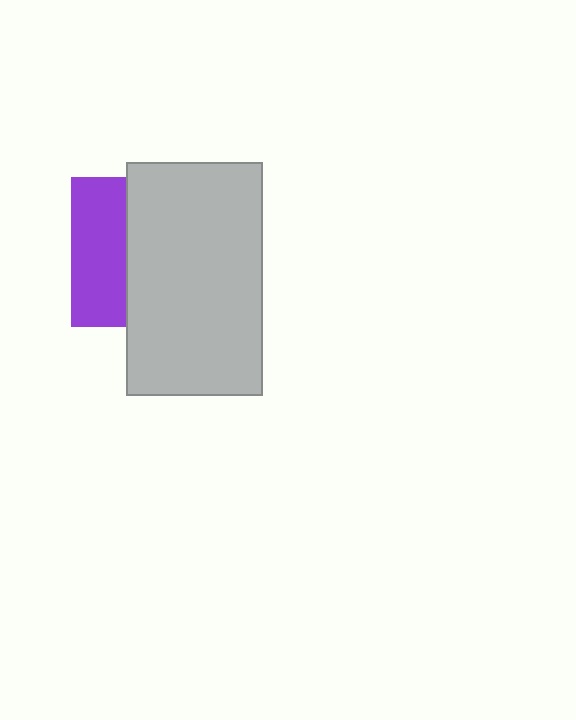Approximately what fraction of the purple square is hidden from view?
Roughly 64% of the purple square is hidden behind the light gray rectangle.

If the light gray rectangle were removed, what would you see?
You would see the complete purple square.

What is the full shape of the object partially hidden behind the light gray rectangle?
The partially hidden object is a purple square.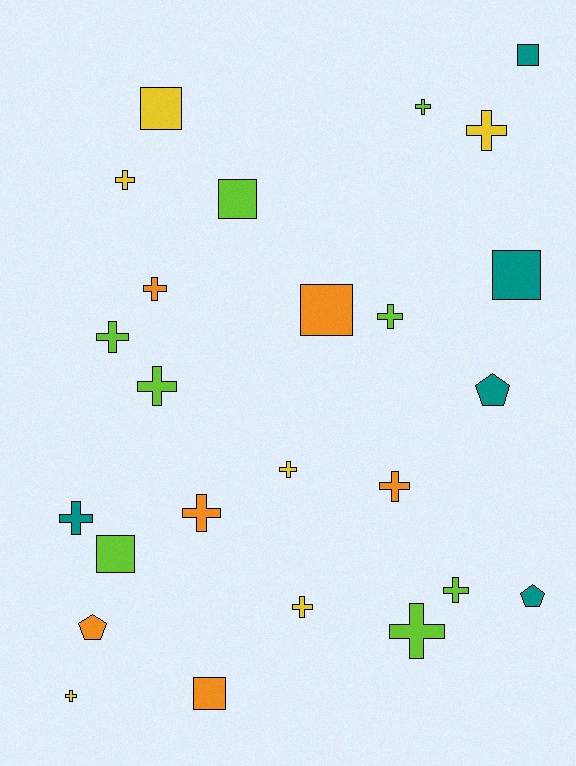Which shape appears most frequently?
Cross, with 15 objects.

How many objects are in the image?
There are 25 objects.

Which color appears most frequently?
Lime, with 8 objects.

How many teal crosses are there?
There is 1 teal cross.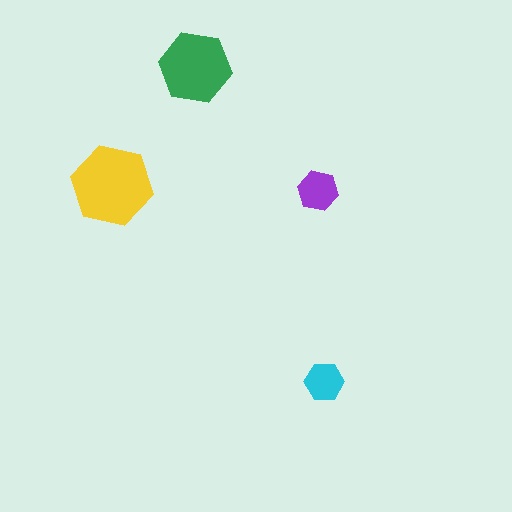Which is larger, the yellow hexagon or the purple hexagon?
The yellow one.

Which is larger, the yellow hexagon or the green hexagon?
The yellow one.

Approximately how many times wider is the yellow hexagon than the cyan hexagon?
About 2 times wider.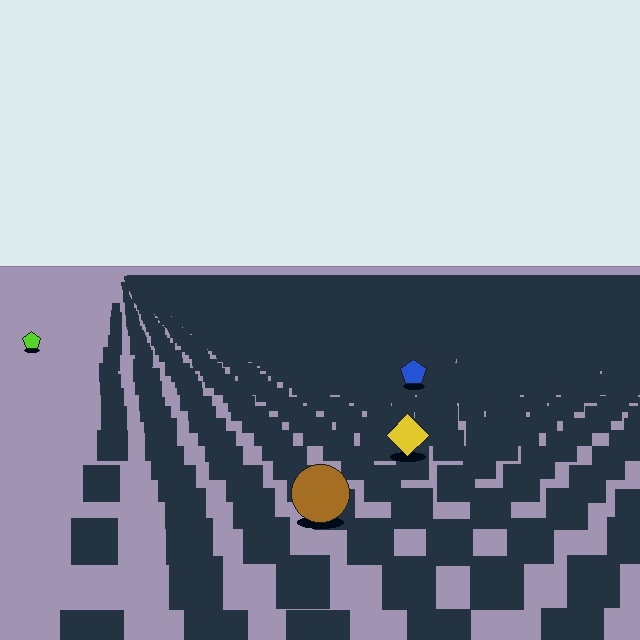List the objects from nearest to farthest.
From nearest to farthest: the brown circle, the yellow diamond, the blue pentagon, the lime pentagon.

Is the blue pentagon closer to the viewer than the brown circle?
No. The brown circle is closer — you can tell from the texture gradient: the ground texture is coarser near it.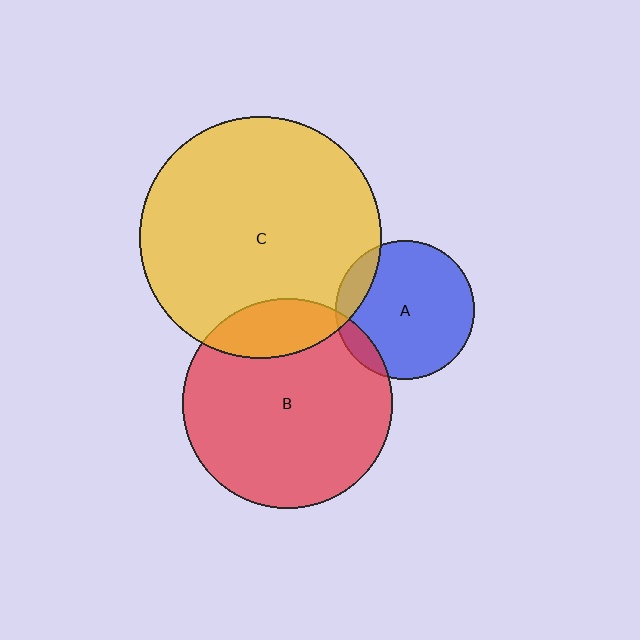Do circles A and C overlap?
Yes.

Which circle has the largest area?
Circle C (yellow).